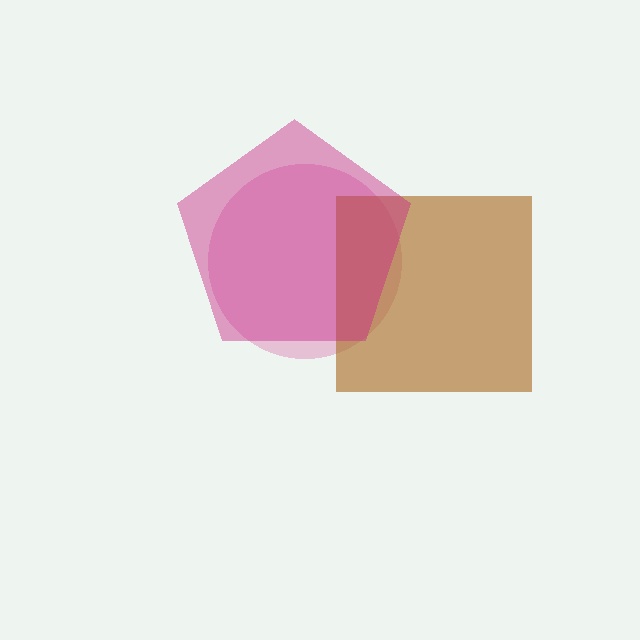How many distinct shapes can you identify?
There are 3 distinct shapes: a pink circle, a brown square, a magenta pentagon.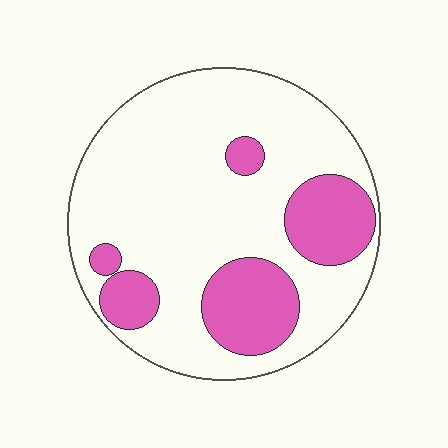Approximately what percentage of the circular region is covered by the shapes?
Approximately 25%.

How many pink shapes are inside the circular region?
5.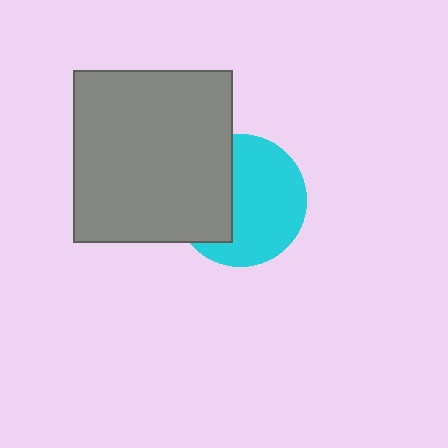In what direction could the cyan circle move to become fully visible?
The cyan circle could move right. That would shift it out from behind the gray rectangle entirely.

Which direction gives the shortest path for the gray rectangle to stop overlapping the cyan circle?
Moving left gives the shortest separation.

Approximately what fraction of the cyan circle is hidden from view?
Roughly 39% of the cyan circle is hidden behind the gray rectangle.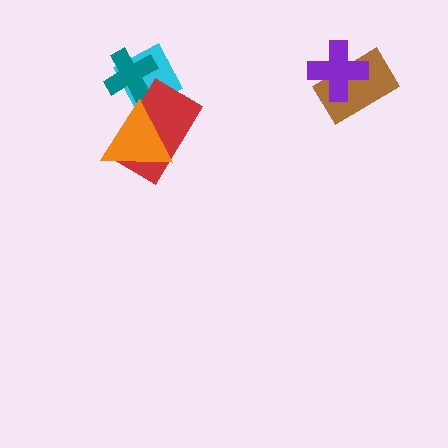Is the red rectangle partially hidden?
Yes, it is partially covered by another shape.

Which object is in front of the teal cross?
The red rectangle is in front of the teal cross.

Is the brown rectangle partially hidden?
Yes, it is partially covered by another shape.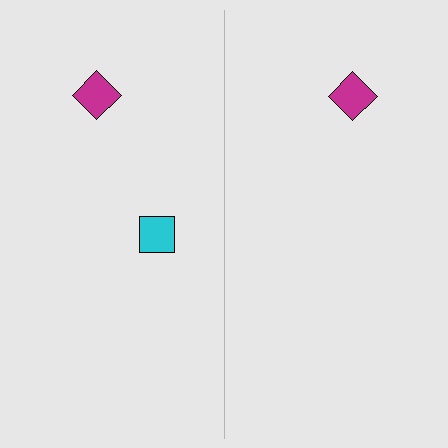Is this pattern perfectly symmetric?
No, the pattern is not perfectly symmetric. A cyan square is missing from the right side.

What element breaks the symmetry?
A cyan square is missing from the right side.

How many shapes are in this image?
There are 3 shapes in this image.